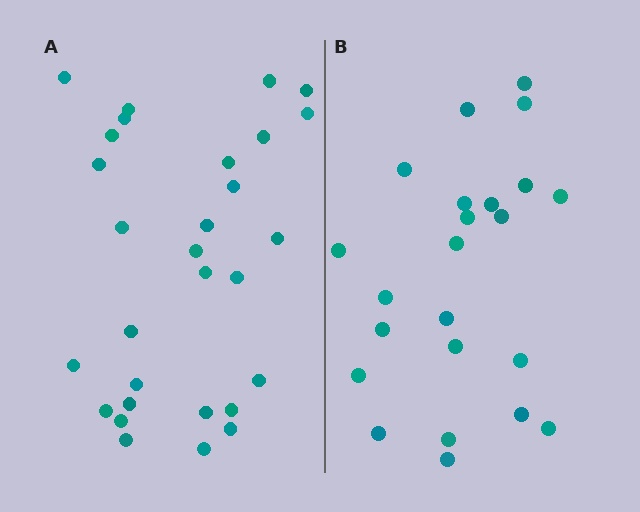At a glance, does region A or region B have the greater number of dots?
Region A (the left region) has more dots.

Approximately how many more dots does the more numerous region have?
Region A has about 6 more dots than region B.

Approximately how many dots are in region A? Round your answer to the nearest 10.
About 30 dots. (The exact count is 29, which rounds to 30.)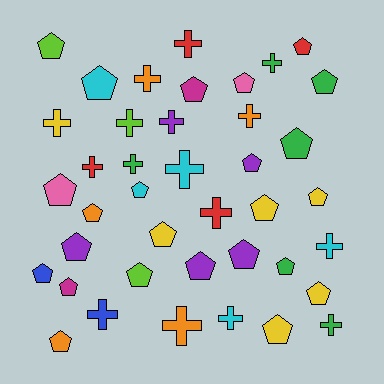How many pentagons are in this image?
There are 24 pentagons.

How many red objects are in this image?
There are 4 red objects.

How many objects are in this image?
There are 40 objects.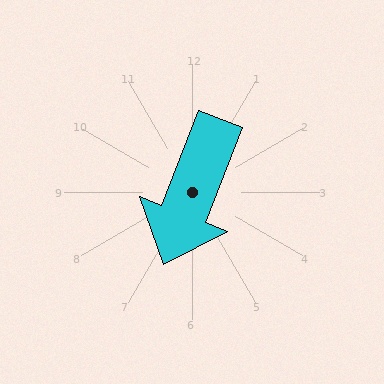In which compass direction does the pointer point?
South.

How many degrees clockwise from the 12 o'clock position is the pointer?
Approximately 202 degrees.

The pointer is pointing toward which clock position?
Roughly 7 o'clock.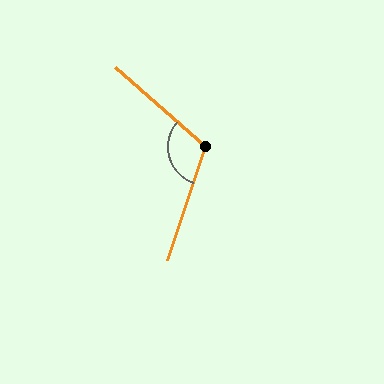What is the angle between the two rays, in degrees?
Approximately 113 degrees.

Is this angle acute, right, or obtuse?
It is obtuse.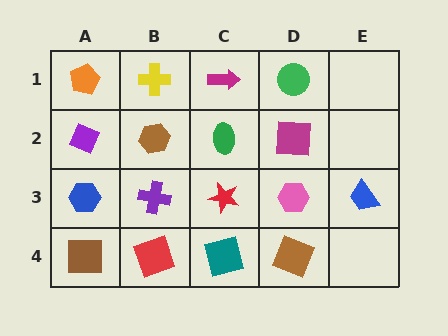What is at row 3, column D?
A pink hexagon.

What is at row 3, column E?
A blue trapezoid.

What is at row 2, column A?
A purple diamond.